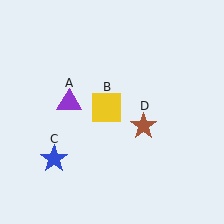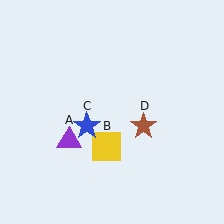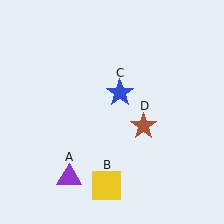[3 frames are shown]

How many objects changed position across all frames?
3 objects changed position: purple triangle (object A), yellow square (object B), blue star (object C).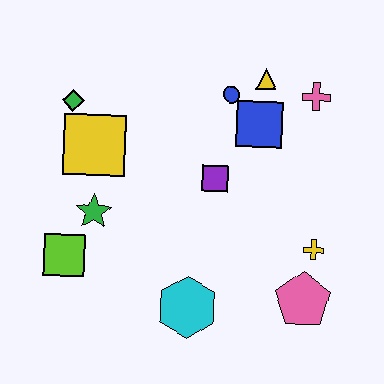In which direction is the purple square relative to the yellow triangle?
The purple square is below the yellow triangle.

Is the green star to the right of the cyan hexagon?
No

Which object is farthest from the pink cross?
The lime square is farthest from the pink cross.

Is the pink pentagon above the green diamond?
No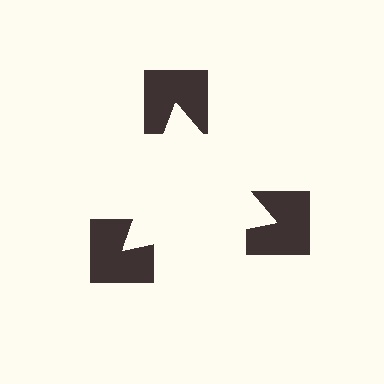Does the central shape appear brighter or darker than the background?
It typically appears slightly brighter than the background, even though no actual brightness change is drawn.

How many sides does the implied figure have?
3 sides.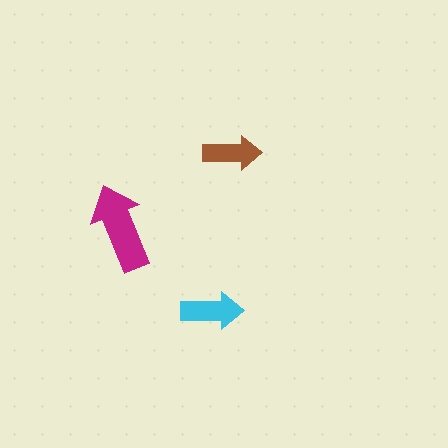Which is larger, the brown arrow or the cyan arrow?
The cyan one.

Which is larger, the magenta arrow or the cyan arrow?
The magenta one.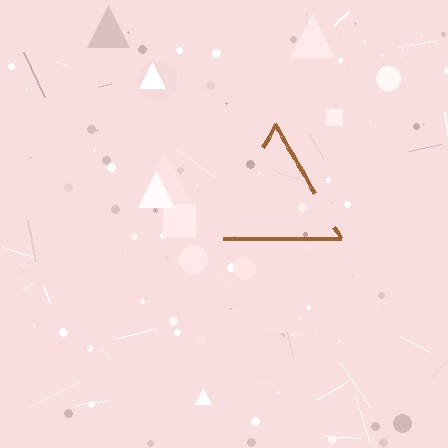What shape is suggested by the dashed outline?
The dashed outline suggests a triangle.